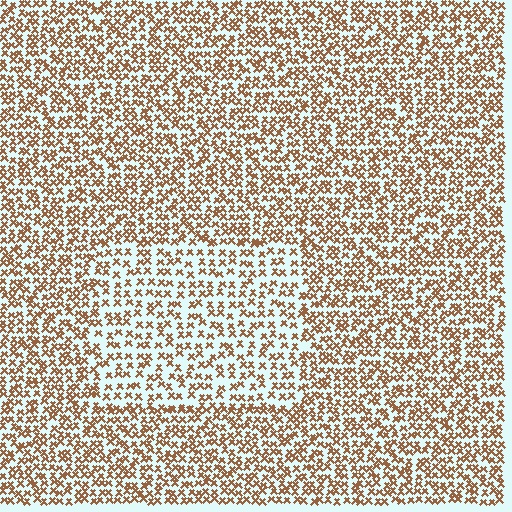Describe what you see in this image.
The image contains small brown elements arranged at two different densities. A rectangle-shaped region is visible where the elements are less densely packed than the surrounding area.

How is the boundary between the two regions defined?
The boundary is defined by a change in element density (approximately 1.6x ratio). All elements are the same color, size, and shape.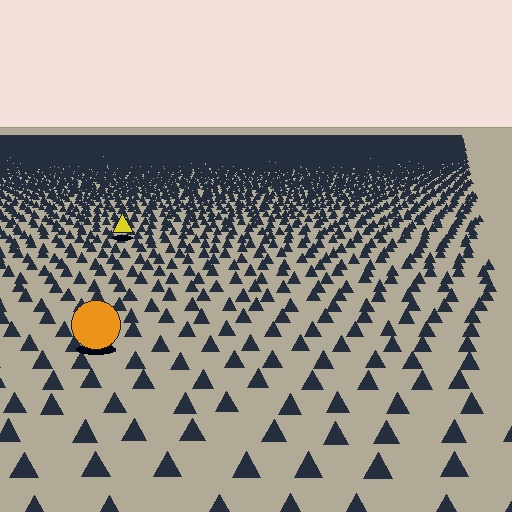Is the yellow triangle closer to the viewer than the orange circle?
No. The orange circle is closer — you can tell from the texture gradient: the ground texture is coarser near it.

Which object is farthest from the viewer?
The yellow triangle is farthest from the viewer. It appears smaller and the ground texture around it is denser.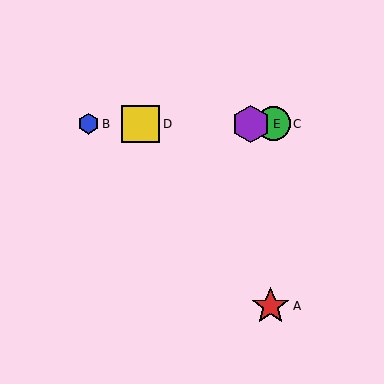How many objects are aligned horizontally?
4 objects (B, C, D, E) are aligned horizontally.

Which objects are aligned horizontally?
Objects B, C, D, E are aligned horizontally.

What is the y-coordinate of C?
Object C is at y≈124.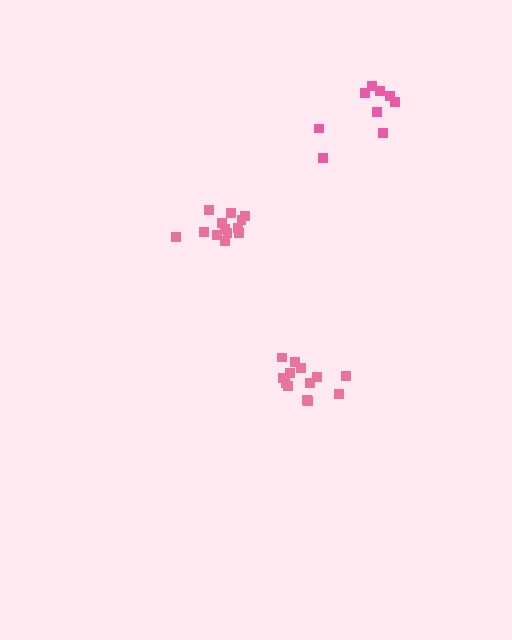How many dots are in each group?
Group 1: 13 dots, Group 2: 13 dots, Group 3: 9 dots (35 total).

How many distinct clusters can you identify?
There are 3 distinct clusters.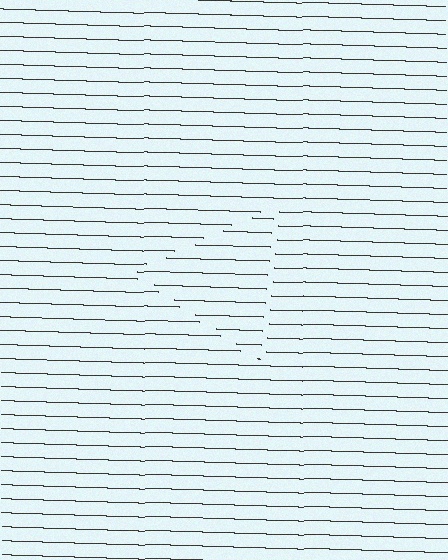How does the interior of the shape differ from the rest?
The interior of the shape contains the same grating, shifted by half a period — the contour is defined by the phase discontinuity where line-ends from the inner and outer gratings abut.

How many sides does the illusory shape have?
3 sides — the line-ends trace a triangle.